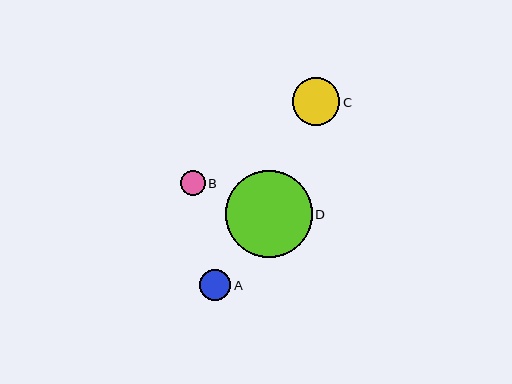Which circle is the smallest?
Circle B is the smallest with a size of approximately 25 pixels.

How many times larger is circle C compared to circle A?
Circle C is approximately 1.5 times the size of circle A.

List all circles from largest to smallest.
From largest to smallest: D, C, A, B.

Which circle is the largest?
Circle D is the largest with a size of approximately 87 pixels.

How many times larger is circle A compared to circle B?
Circle A is approximately 1.2 times the size of circle B.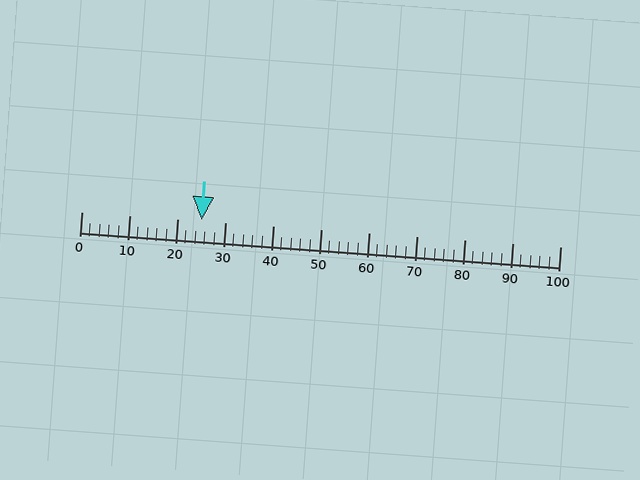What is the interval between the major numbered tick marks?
The major tick marks are spaced 10 units apart.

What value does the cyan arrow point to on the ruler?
The cyan arrow points to approximately 25.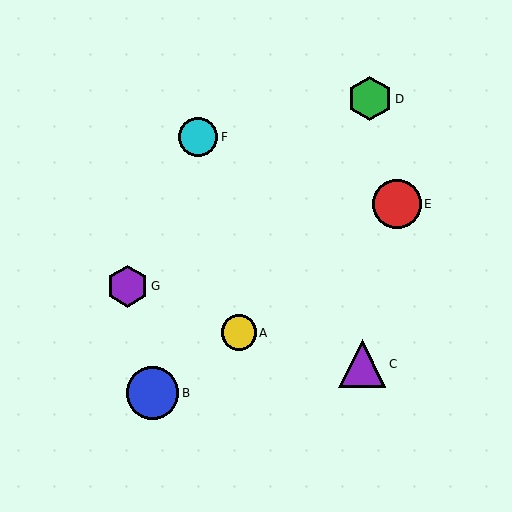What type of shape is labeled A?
Shape A is a yellow circle.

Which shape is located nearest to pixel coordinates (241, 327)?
The yellow circle (labeled A) at (239, 333) is nearest to that location.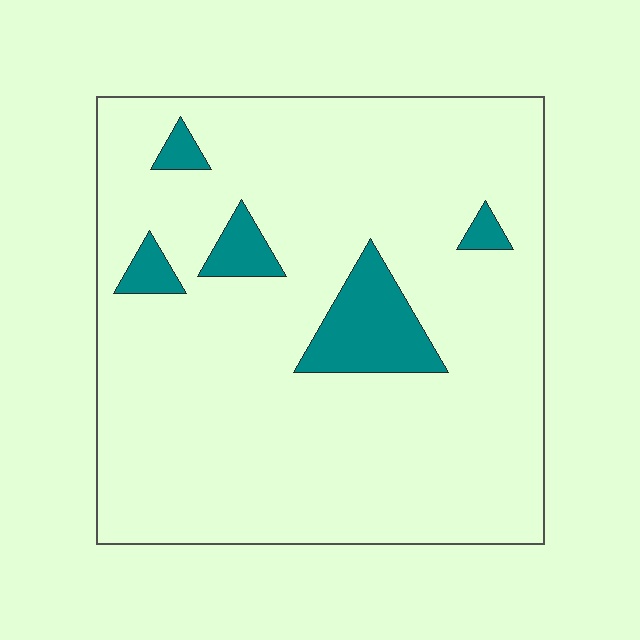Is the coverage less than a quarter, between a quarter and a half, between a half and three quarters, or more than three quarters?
Less than a quarter.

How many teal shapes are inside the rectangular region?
5.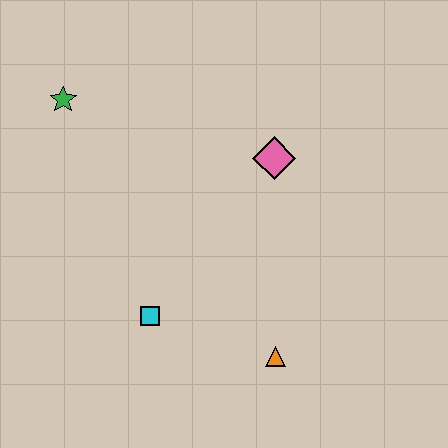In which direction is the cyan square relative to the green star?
The cyan square is below the green star.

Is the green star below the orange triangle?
No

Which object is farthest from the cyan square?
The green star is farthest from the cyan square.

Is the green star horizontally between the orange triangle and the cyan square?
No